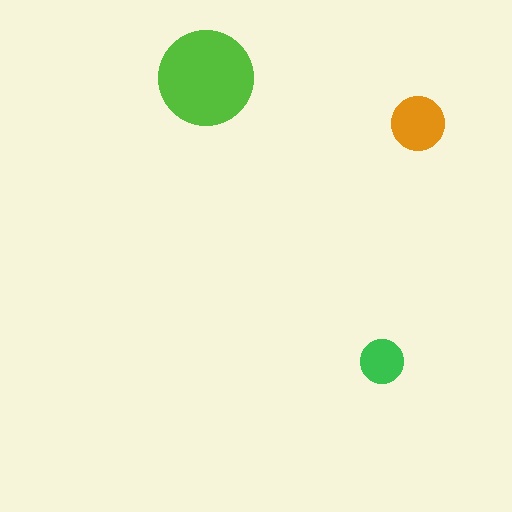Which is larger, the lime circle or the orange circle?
The lime one.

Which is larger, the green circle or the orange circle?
The orange one.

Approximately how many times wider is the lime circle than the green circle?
About 2 times wider.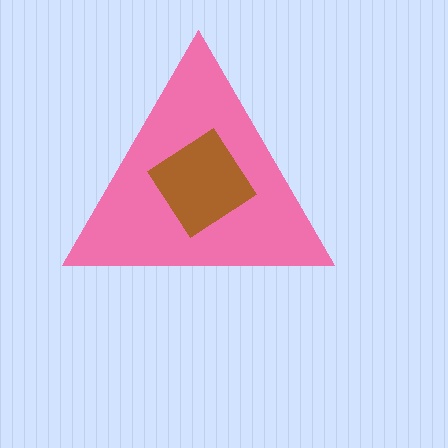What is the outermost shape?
The pink triangle.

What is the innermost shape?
The brown diamond.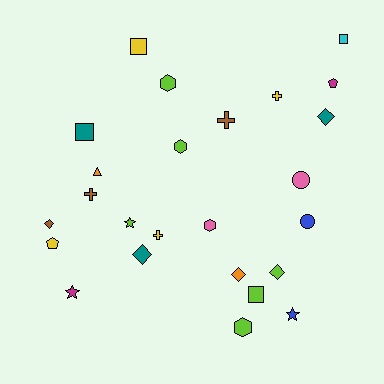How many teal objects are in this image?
There are 3 teal objects.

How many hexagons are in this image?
There are 4 hexagons.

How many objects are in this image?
There are 25 objects.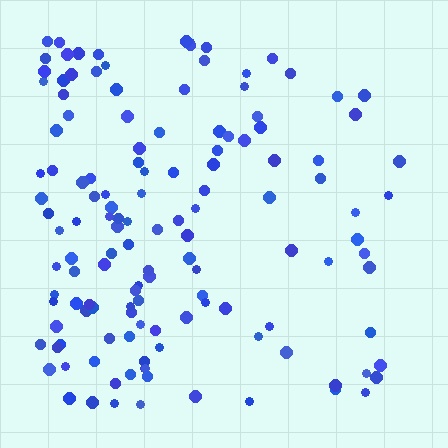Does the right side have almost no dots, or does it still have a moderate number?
Still a moderate number, just noticeably fewer than the left.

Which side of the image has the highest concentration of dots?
The left.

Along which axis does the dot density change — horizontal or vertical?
Horizontal.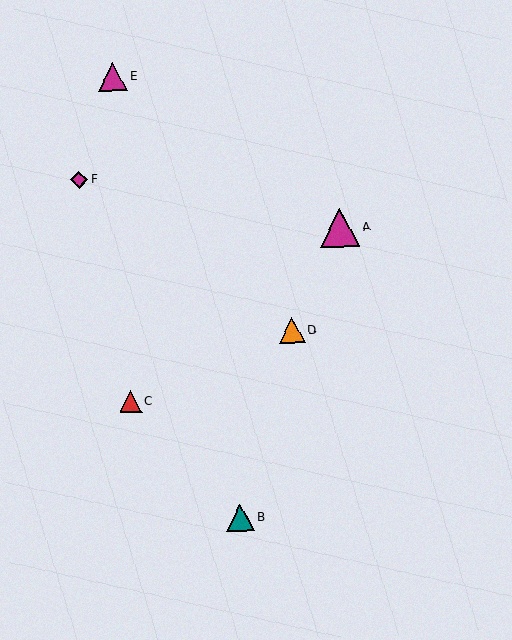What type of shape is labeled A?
Shape A is a magenta triangle.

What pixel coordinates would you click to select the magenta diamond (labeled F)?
Click at (79, 180) to select the magenta diamond F.